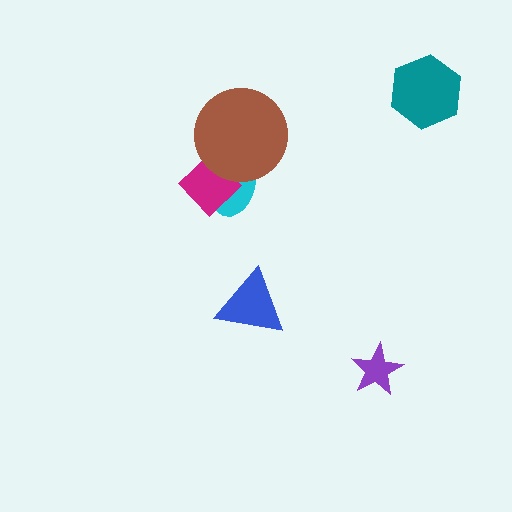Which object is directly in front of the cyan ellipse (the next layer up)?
The magenta diamond is directly in front of the cyan ellipse.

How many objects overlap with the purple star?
0 objects overlap with the purple star.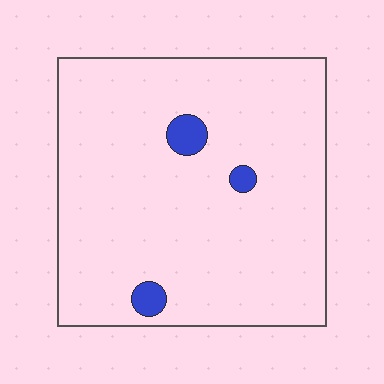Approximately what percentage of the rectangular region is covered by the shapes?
Approximately 5%.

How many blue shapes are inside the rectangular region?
3.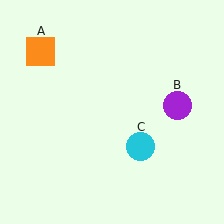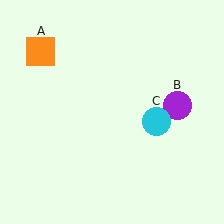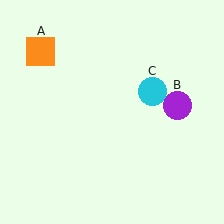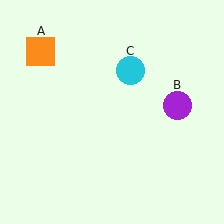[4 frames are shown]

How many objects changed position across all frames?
1 object changed position: cyan circle (object C).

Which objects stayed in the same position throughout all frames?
Orange square (object A) and purple circle (object B) remained stationary.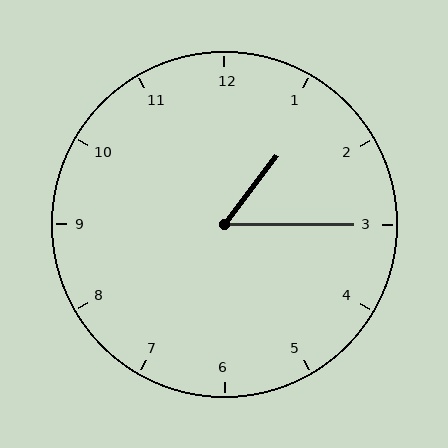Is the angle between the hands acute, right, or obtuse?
It is acute.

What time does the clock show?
1:15.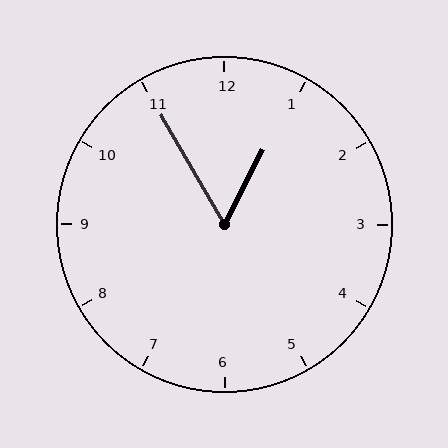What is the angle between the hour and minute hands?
Approximately 58 degrees.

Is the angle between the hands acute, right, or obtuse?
It is acute.